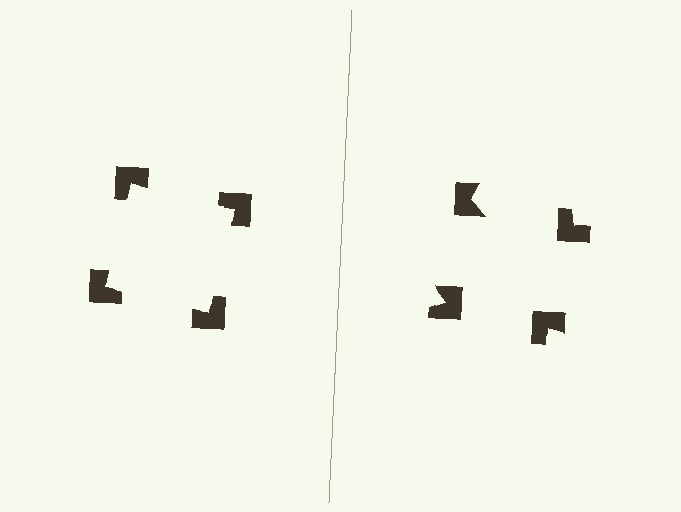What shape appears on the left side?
An illusory square.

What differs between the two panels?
The notched squares are positioned identically on both sides; only the wedge orientations differ. On the left they align to a square; on the right they are misaligned.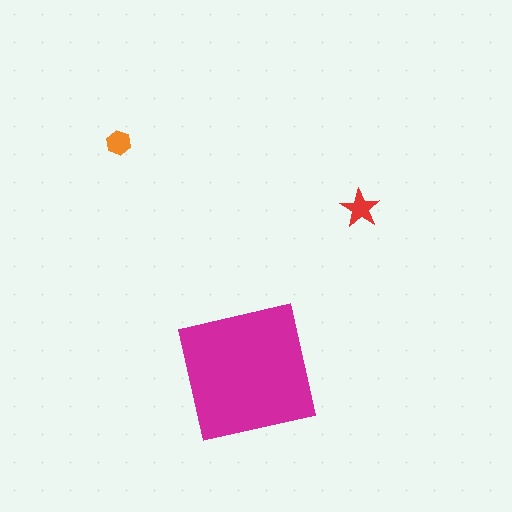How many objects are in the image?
There are 3 objects in the image.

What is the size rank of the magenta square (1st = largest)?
1st.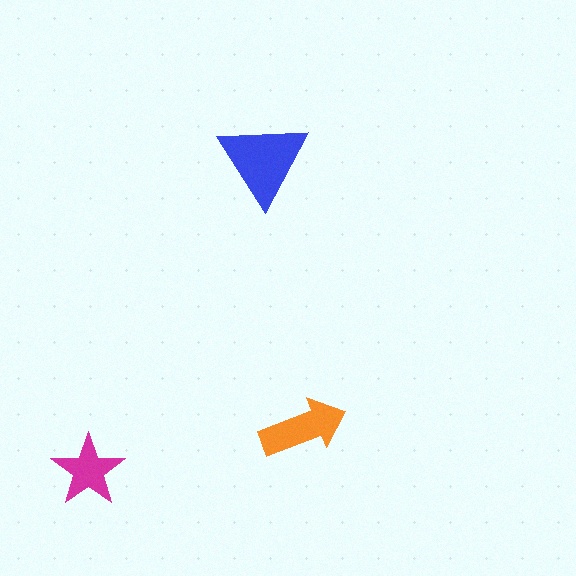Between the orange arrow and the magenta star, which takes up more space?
The orange arrow.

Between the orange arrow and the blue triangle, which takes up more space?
The blue triangle.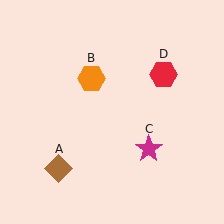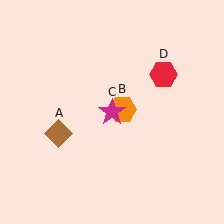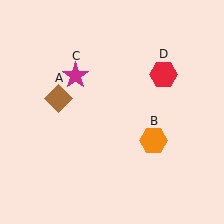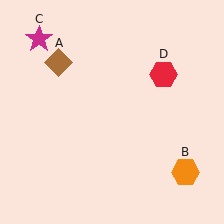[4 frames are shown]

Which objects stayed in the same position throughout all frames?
Red hexagon (object D) remained stationary.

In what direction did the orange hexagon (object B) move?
The orange hexagon (object B) moved down and to the right.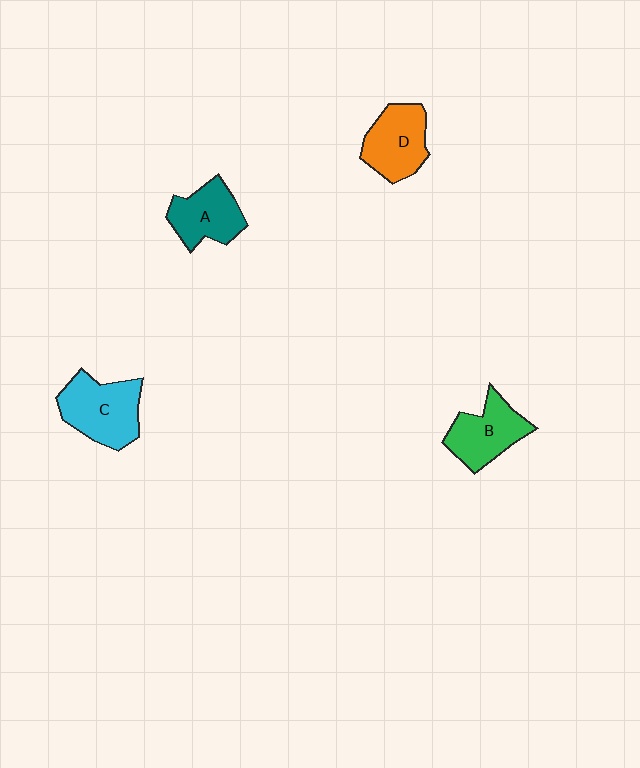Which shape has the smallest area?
Shape A (teal).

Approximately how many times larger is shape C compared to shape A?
Approximately 1.3 times.